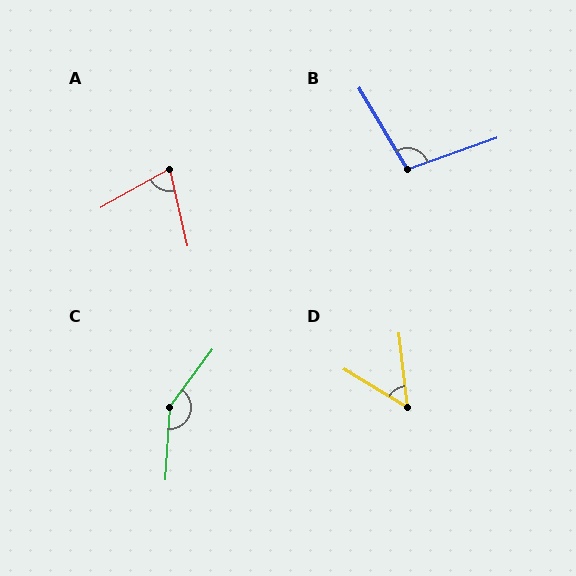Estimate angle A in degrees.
Approximately 74 degrees.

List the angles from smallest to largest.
D (52°), A (74°), B (101°), C (147°).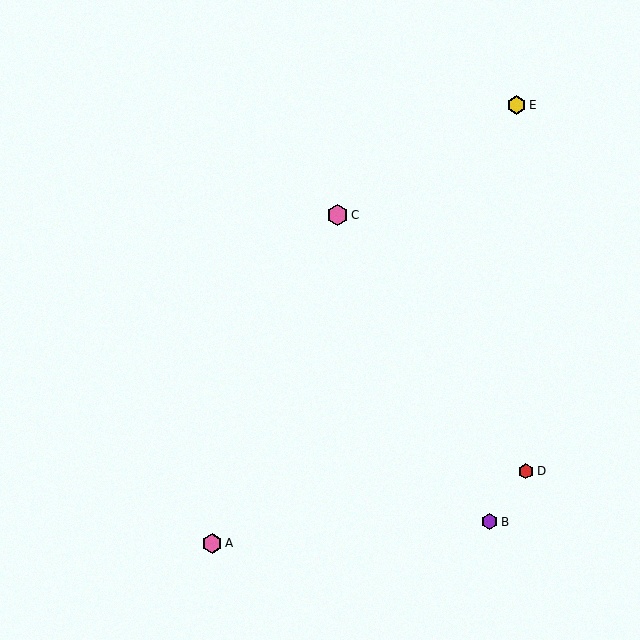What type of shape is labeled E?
Shape E is a yellow hexagon.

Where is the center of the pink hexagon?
The center of the pink hexagon is at (338, 215).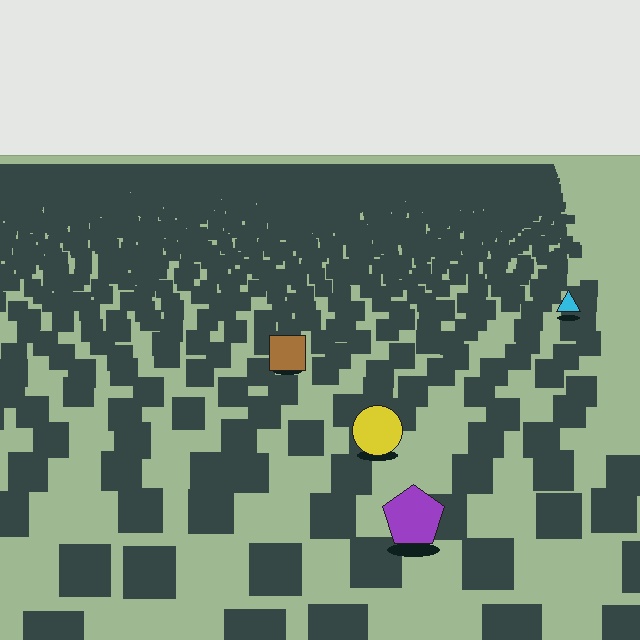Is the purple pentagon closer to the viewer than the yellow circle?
Yes. The purple pentagon is closer — you can tell from the texture gradient: the ground texture is coarser near it.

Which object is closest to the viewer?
The purple pentagon is closest. The texture marks near it are larger and more spread out.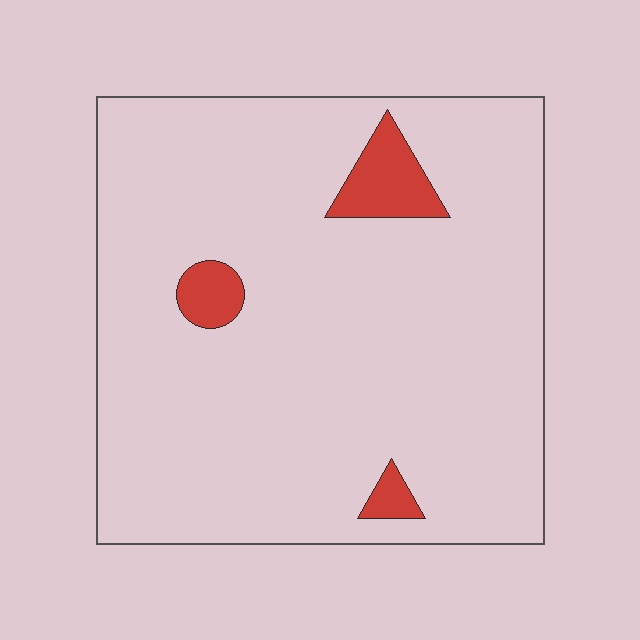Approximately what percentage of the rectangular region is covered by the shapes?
Approximately 5%.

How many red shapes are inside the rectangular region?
3.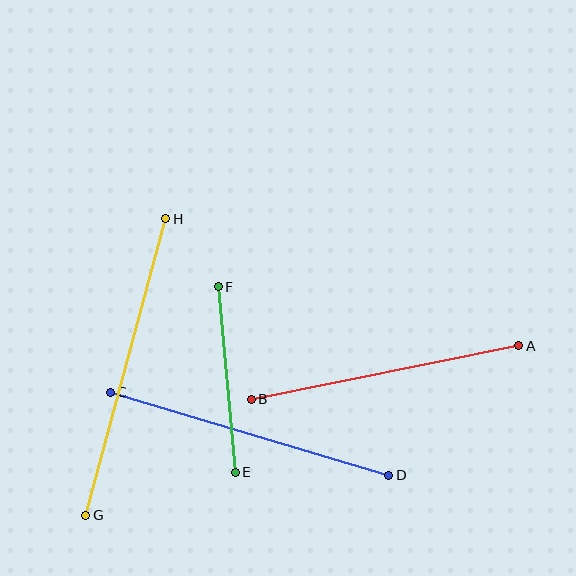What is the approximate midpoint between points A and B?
The midpoint is at approximately (385, 373) pixels.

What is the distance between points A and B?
The distance is approximately 273 pixels.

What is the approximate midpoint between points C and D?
The midpoint is at approximately (250, 434) pixels.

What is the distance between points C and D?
The distance is approximately 291 pixels.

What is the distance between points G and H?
The distance is approximately 307 pixels.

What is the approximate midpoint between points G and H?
The midpoint is at approximately (126, 367) pixels.